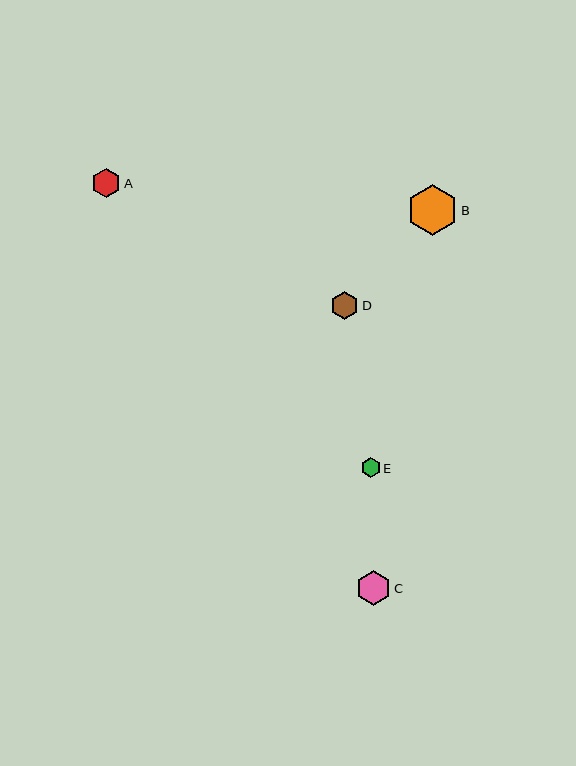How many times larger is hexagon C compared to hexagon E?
Hexagon C is approximately 1.8 times the size of hexagon E.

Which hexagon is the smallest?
Hexagon E is the smallest with a size of approximately 20 pixels.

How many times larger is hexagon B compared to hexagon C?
Hexagon B is approximately 1.4 times the size of hexagon C.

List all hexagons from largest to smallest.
From largest to smallest: B, C, A, D, E.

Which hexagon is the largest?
Hexagon B is the largest with a size of approximately 50 pixels.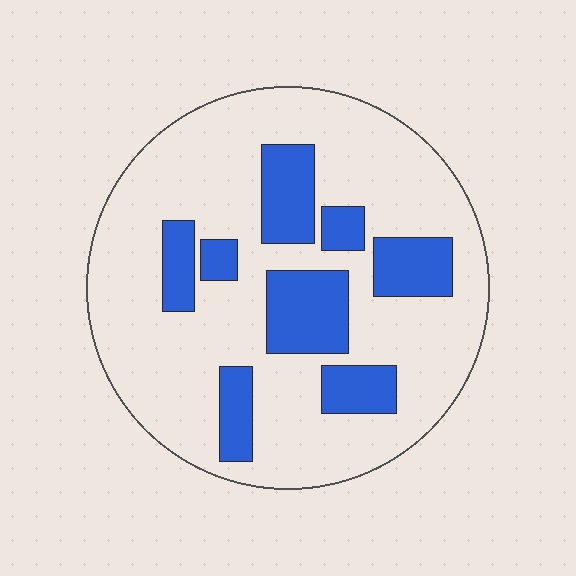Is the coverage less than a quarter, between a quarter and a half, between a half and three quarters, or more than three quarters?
Less than a quarter.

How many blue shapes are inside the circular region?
8.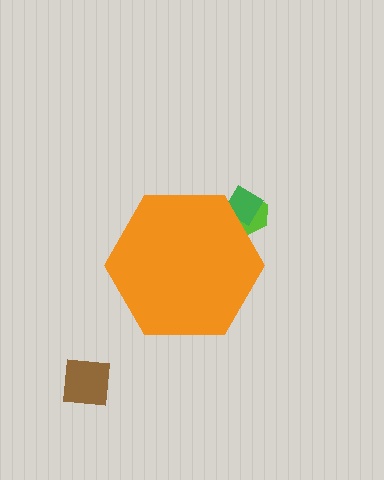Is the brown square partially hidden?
No, the brown square is fully visible.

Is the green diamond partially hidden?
Yes, the green diamond is partially hidden behind the orange hexagon.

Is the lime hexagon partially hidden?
Yes, the lime hexagon is partially hidden behind the orange hexagon.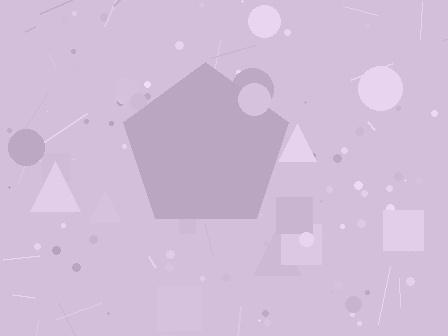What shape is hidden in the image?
A pentagon is hidden in the image.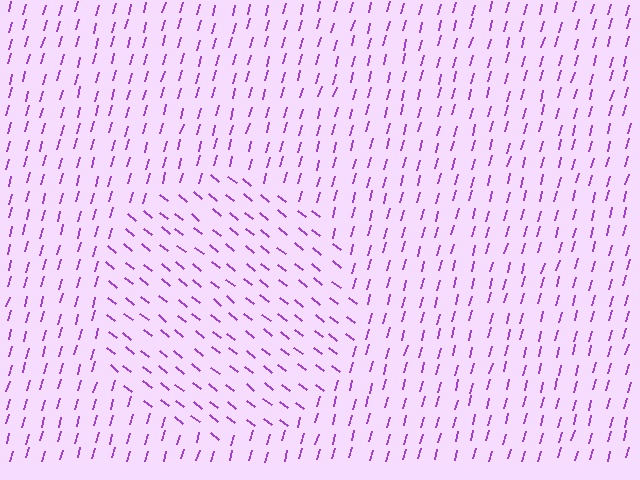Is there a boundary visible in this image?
Yes, there is a texture boundary formed by a change in line orientation.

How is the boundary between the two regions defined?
The boundary is defined purely by a change in line orientation (approximately 66 degrees difference). All lines are the same color and thickness.